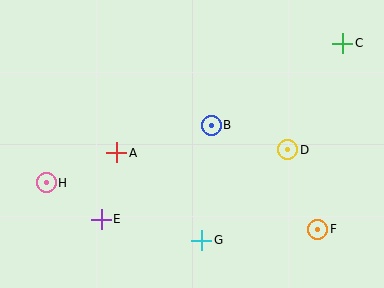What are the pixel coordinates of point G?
Point G is at (202, 240).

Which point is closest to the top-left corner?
Point H is closest to the top-left corner.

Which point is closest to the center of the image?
Point B at (211, 125) is closest to the center.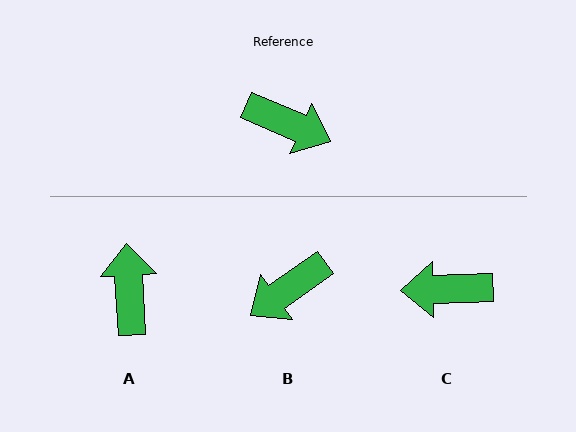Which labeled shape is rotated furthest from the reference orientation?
C, about 155 degrees away.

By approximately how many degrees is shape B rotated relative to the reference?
Approximately 121 degrees clockwise.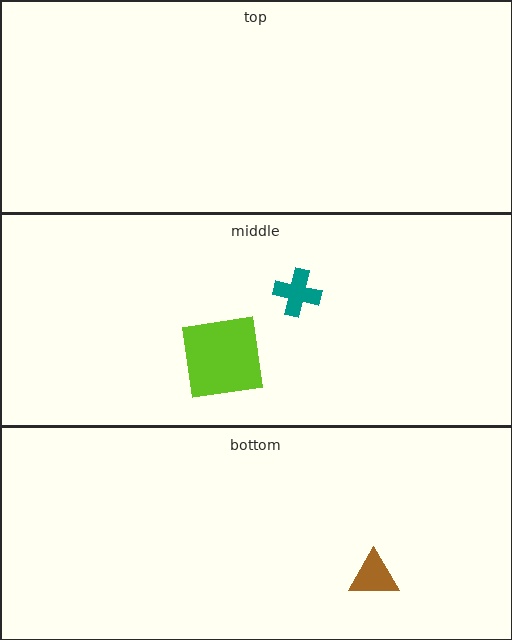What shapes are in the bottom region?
The brown triangle.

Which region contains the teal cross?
The middle region.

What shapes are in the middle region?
The lime square, the teal cross.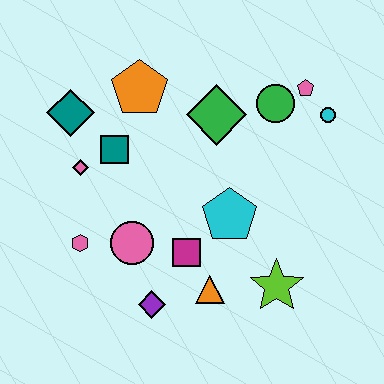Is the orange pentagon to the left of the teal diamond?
No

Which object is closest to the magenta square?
The orange triangle is closest to the magenta square.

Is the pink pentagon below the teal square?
No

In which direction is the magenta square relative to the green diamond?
The magenta square is below the green diamond.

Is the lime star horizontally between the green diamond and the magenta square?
No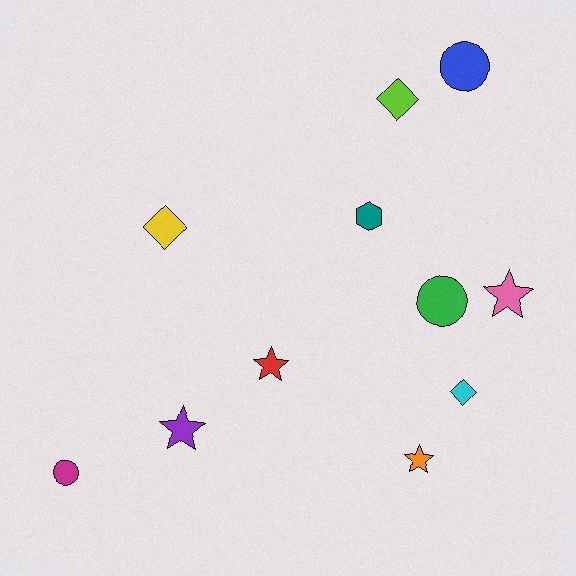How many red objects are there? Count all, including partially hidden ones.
There is 1 red object.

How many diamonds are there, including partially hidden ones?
There are 3 diamonds.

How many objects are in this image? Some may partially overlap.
There are 11 objects.